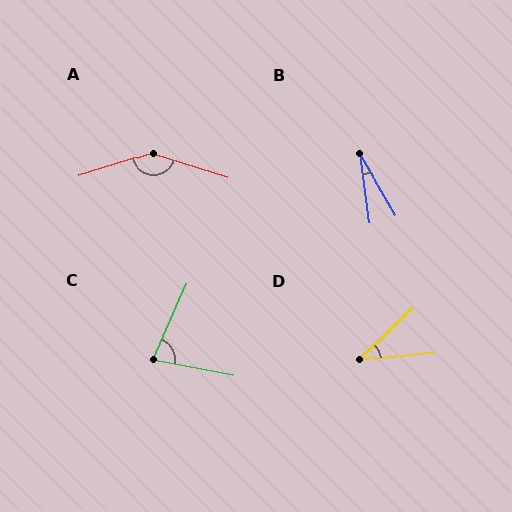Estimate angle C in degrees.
Approximately 77 degrees.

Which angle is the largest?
A, at approximately 146 degrees.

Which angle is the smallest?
B, at approximately 23 degrees.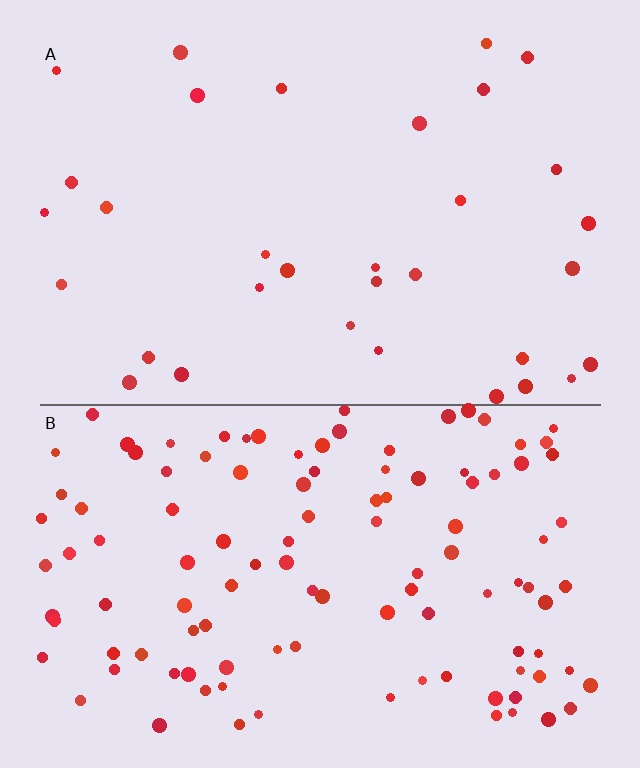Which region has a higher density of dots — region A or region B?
B (the bottom).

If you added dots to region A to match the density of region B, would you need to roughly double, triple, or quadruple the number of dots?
Approximately triple.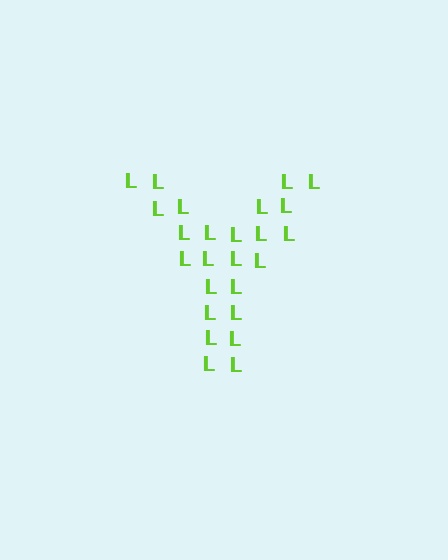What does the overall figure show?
The overall figure shows the letter Y.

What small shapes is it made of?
It is made of small letter L's.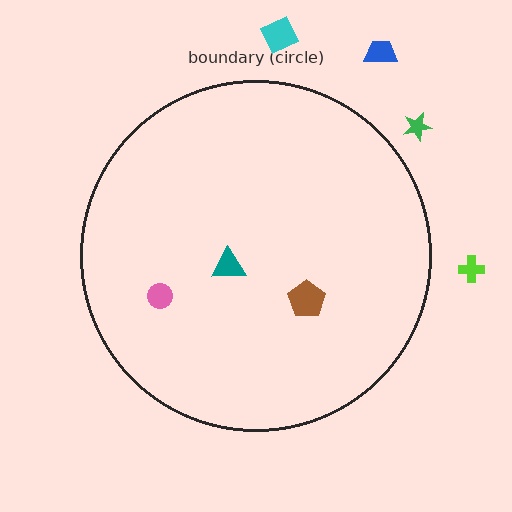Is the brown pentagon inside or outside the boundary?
Inside.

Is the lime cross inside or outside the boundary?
Outside.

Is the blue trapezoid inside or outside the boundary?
Outside.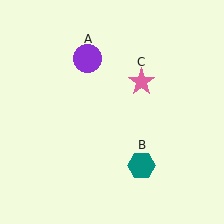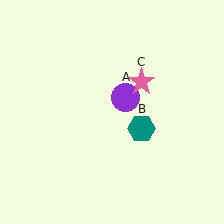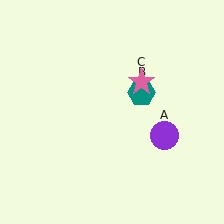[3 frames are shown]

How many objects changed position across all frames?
2 objects changed position: purple circle (object A), teal hexagon (object B).